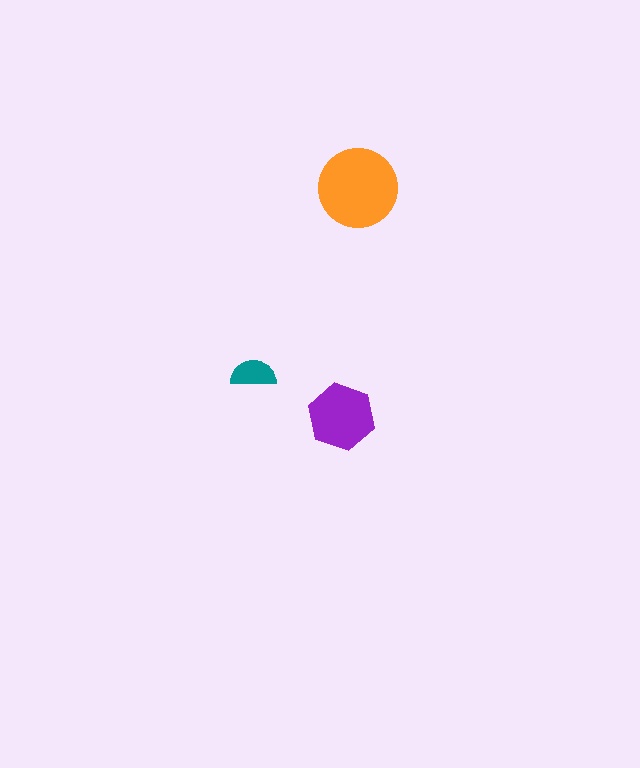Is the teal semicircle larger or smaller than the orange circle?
Smaller.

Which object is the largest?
The orange circle.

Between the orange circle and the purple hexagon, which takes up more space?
The orange circle.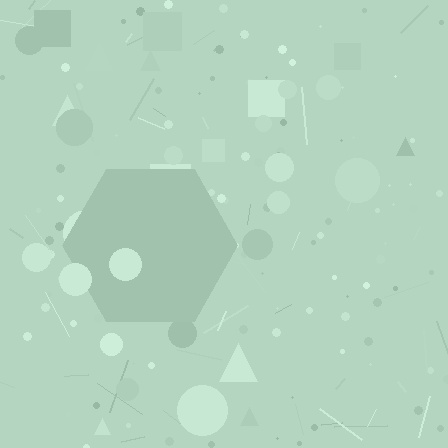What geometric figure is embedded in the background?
A hexagon is embedded in the background.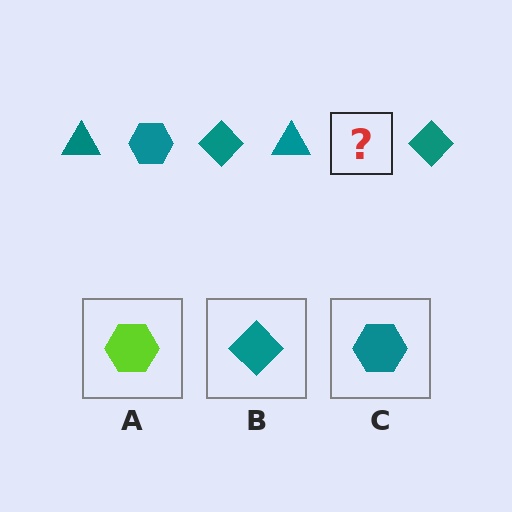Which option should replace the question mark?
Option C.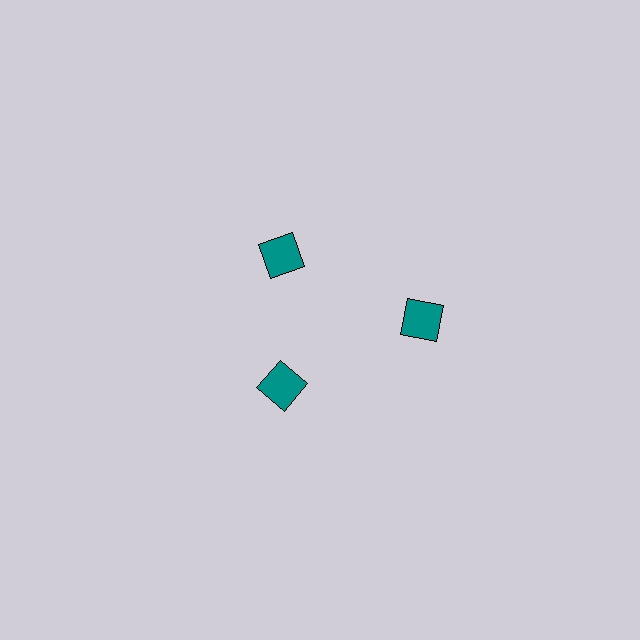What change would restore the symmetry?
The symmetry would be restored by moving it inward, back onto the ring so that all 3 squares sit at equal angles and equal distance from the center.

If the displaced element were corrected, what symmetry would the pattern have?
It would have 3-fold rotational symmetry — the pattern would map onto itself every 120 degrees.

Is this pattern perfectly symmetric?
No. The 3 teal squares are arranged in a ring, but one element near the 3 o'clock position is pushed outward from the center, breaking the 3-fold rotational symmetry.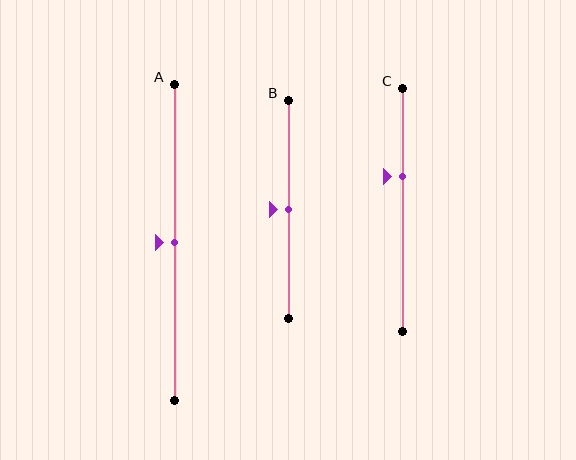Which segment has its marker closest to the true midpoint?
Segment A has its marker closest to the true midpoint.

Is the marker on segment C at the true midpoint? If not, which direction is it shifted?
No, the marker on segment C is shifted upward by about 14% of the segment length.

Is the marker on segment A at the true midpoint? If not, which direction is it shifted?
Yes, the marker on segment A is at the true midpoint.